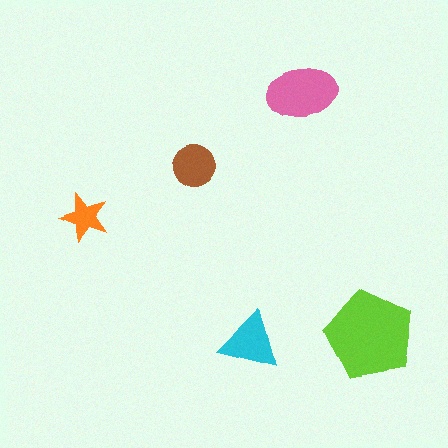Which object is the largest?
The lime pentagon.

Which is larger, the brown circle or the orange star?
The brown circle.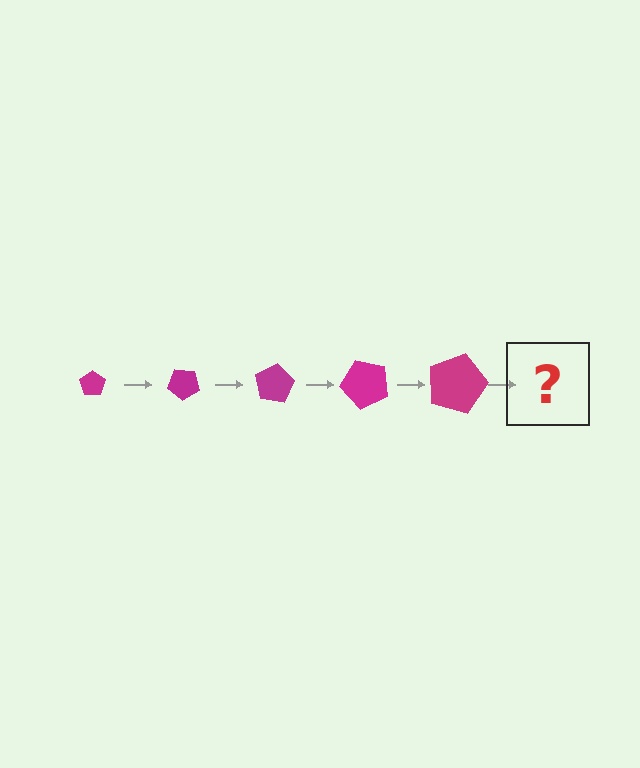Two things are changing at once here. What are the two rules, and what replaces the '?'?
The two rules are that the pentagon grows larger each step and it rotates 40 degrees each step. The '?' should be a pentagon, larger than the previous one and rotated 200 degrees from the start.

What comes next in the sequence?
The next element should be a pentagon, larger than the previous one and rotated 200 degrees from the start.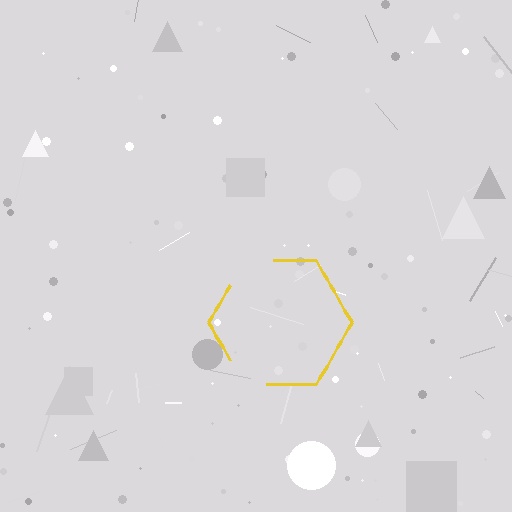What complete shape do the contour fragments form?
The contour fragments form a hexagon.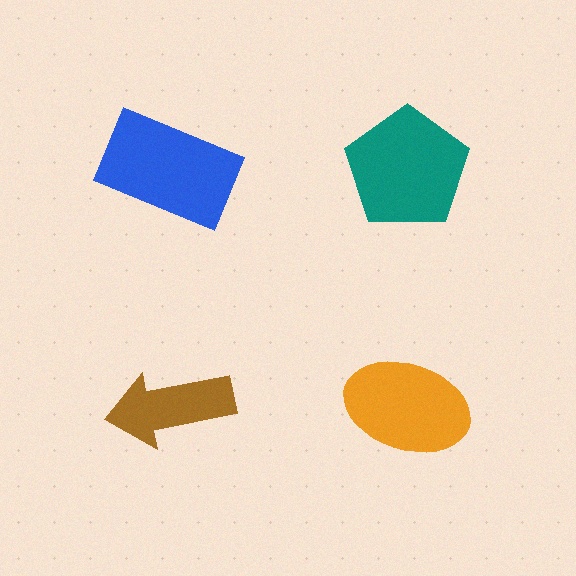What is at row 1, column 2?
A teal pentagon.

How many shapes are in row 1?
2 shapes.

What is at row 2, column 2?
An orange ellipse.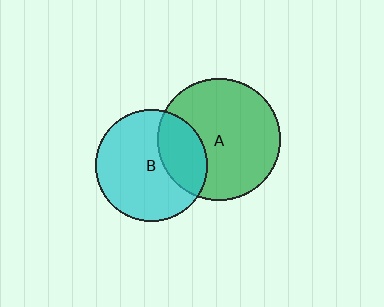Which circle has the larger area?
Circle A (green).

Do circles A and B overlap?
Yes.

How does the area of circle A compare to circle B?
Approximately 1.2 times.